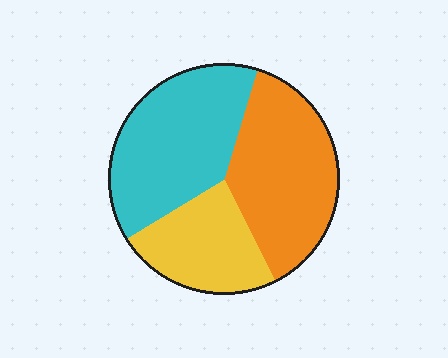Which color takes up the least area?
Yellow, at roughly 25%.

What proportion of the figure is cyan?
Cyan takes up between a quarter and a half of the figure.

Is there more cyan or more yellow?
Cyan.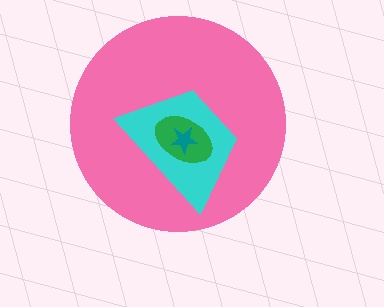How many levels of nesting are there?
4.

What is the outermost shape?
The pink circle.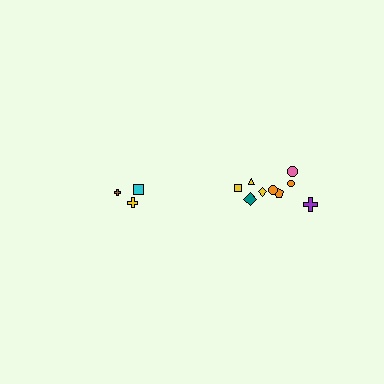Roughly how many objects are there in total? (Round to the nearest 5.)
Roughly 15 objects in total.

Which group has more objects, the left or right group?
The right group.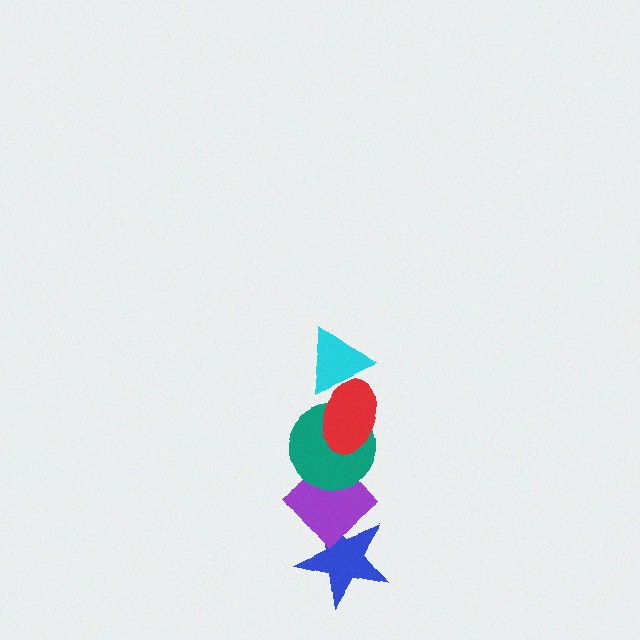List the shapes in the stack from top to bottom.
From top to bottom: the cyan triangle, the red ellipse, the teal circle, the purple diamond, the blue star.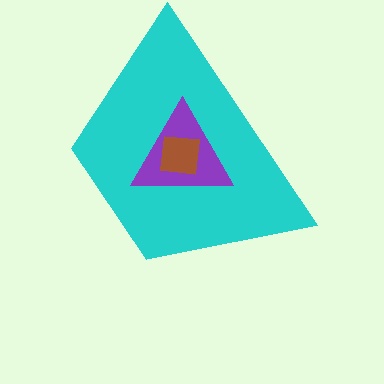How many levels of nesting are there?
3.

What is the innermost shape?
The brown square.